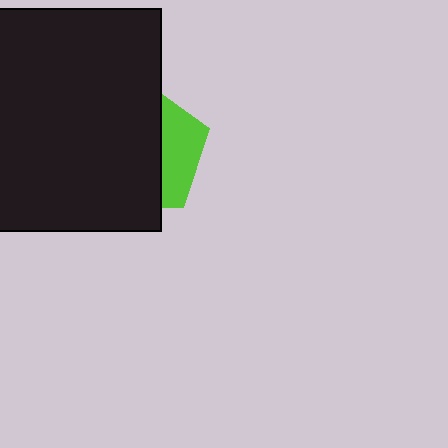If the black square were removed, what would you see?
You would see the complete lime pentagon.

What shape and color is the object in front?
The object in front is a black square.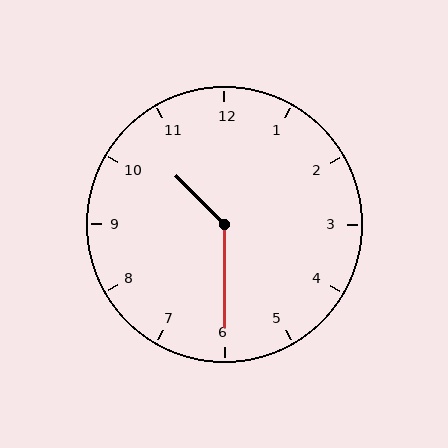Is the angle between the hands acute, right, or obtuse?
It is obtuse.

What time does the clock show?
10:30.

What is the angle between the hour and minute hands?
Approximately 135 degrees.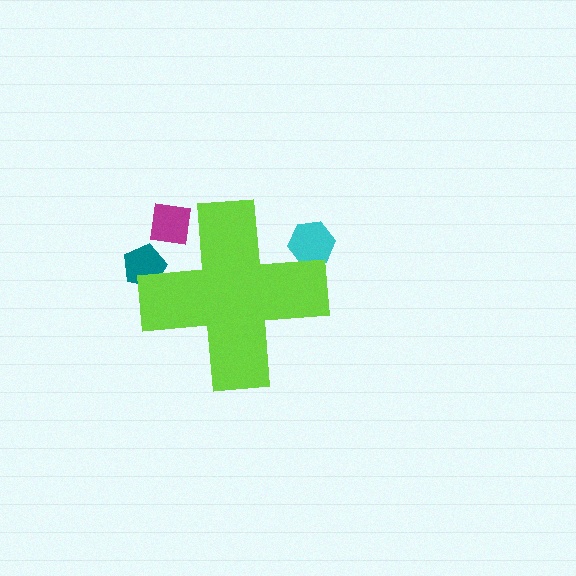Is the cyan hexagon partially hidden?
Yes, the cyan hexagon is partially hidden behind the lime cross.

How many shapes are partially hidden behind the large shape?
3 shapes are partially hidden.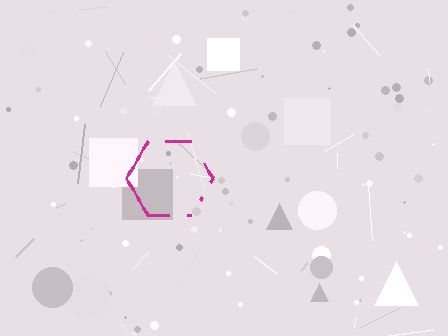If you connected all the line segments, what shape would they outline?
They would outline a hexagon.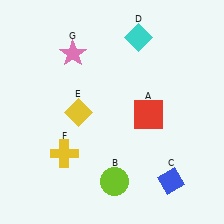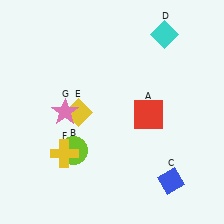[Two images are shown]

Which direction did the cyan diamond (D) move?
The cyan diamond (D) moved right.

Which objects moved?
The objects that moved are: the lime circle (B), the cyan diamond (D), the pink star (G).